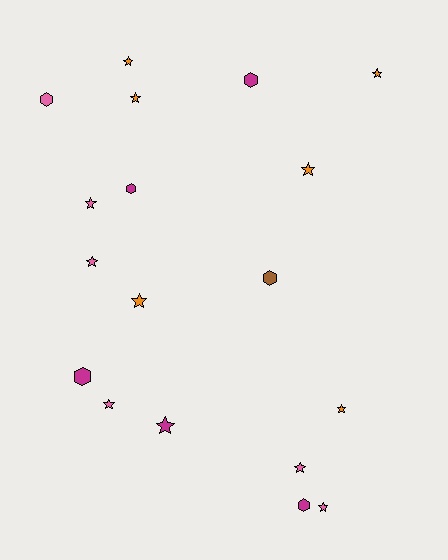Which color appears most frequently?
Orange, with 6 objects.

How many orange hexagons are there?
There are no orange hexagons.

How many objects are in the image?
There are 18 objects.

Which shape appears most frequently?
Star, with 12 objects.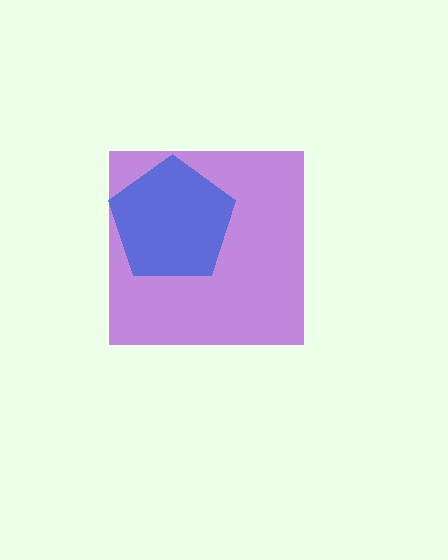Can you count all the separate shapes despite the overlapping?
Yes, there are 2 separate shapes.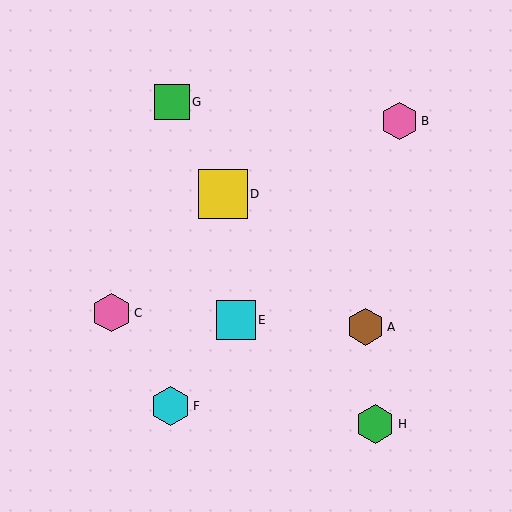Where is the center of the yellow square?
The center of the yellow square is at (223, 194).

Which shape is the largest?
The yellow square (labeled D) is the largest.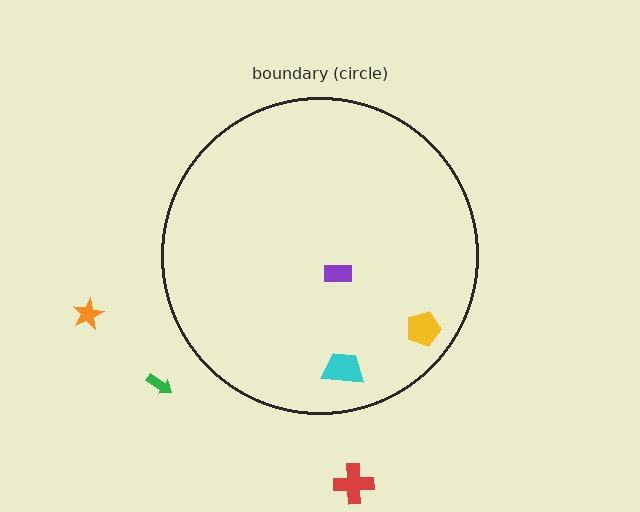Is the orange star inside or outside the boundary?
Outside.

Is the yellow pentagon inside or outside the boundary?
Inside.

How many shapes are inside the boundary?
3 inside, 3 outside.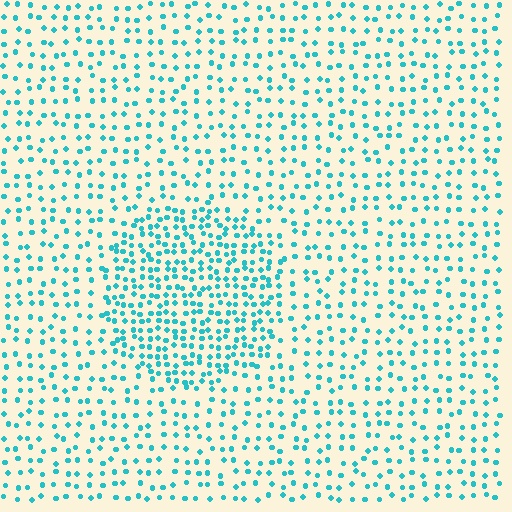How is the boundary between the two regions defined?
The boundary is defined by a change in element density (approximately 2.0x ratio). All elements are the same color, size, and shape.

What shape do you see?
I see a circle.